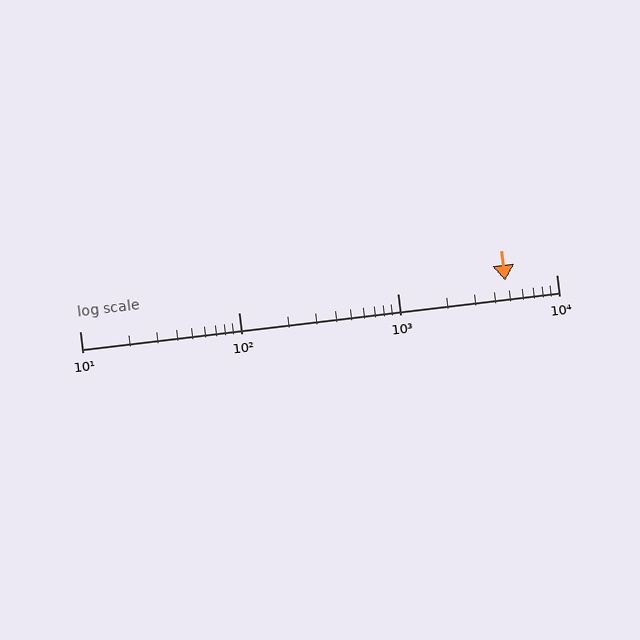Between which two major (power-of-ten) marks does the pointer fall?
The pointer is between 1000 and 10000.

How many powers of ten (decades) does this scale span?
The scale spans 3 decades, from 10 to 10000.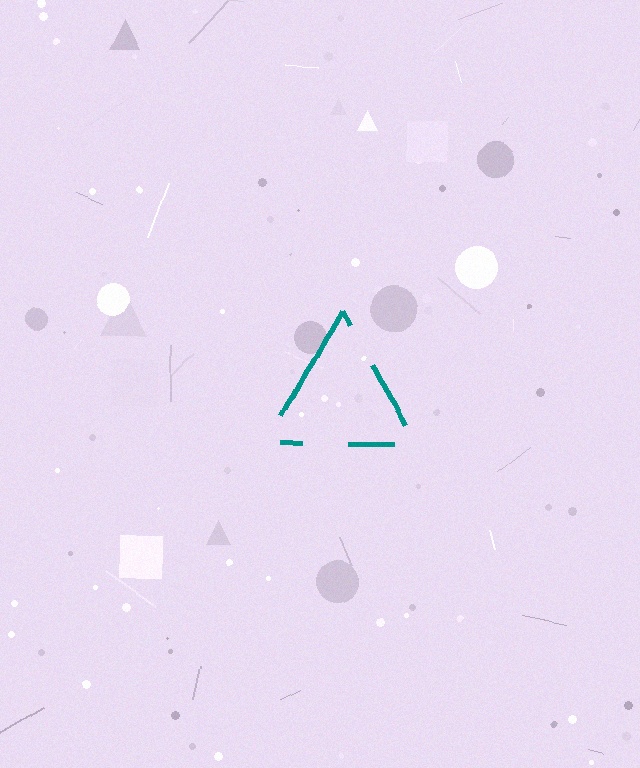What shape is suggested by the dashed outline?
The dashed outline suggests a triangle.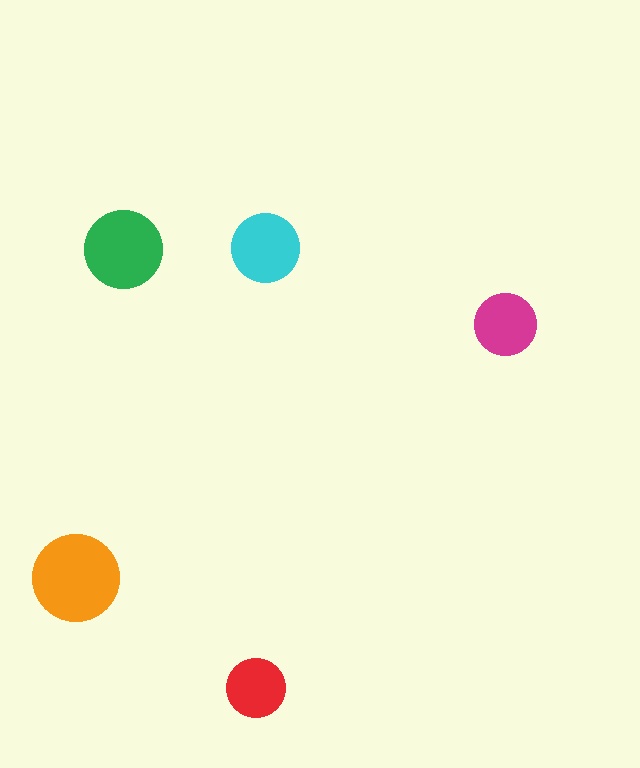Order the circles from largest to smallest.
the orange one, the green one, the cyan one, the magenta one, the red one.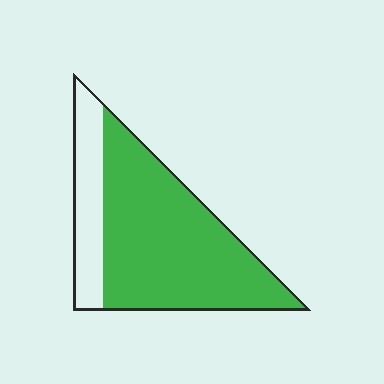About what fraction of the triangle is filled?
About three quarters (3/4).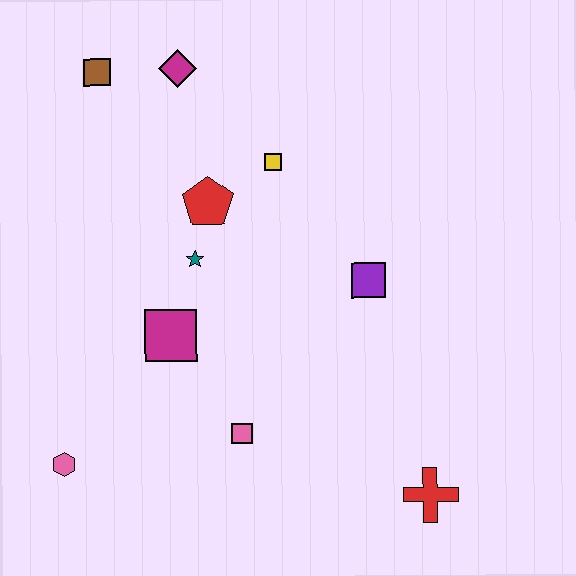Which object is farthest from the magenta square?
The red cross is farthest from the magenta square.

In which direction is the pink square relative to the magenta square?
The pink square is below the magenta square.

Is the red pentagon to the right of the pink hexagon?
Yes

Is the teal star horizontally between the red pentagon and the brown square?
Yes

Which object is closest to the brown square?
The magenta diamond is closest to the brown square.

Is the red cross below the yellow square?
Yes